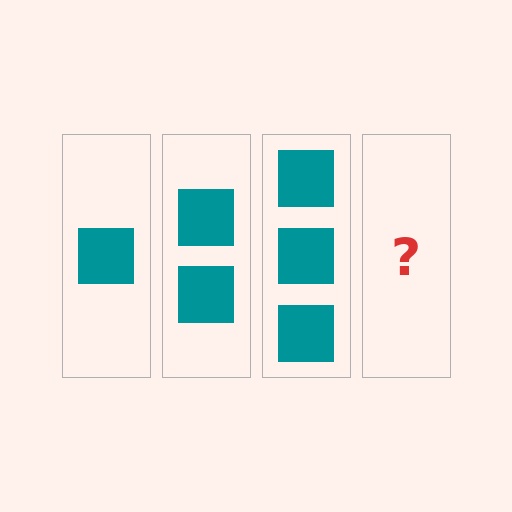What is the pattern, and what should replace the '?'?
The pattern is that each step adds one more square. The '?' should be 4 squares.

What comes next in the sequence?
The next element should be 4 squares.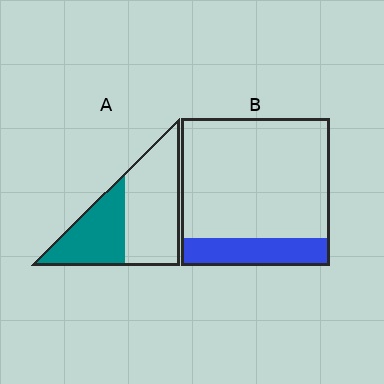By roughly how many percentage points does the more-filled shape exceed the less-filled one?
By roughly 20 percentage points (A over B).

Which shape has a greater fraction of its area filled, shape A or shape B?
Shape A.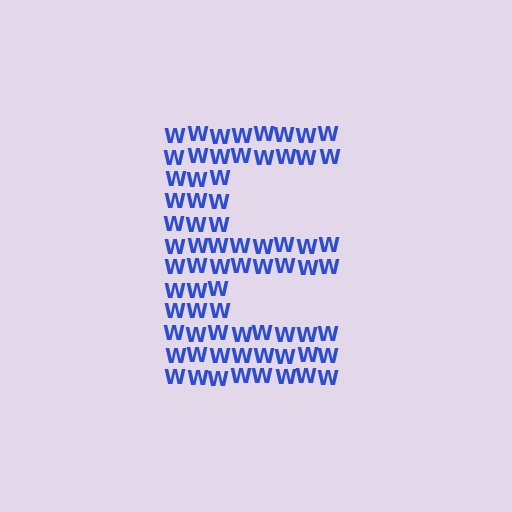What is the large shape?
The large shape is the letter E.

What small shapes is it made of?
It is made of small letter W's.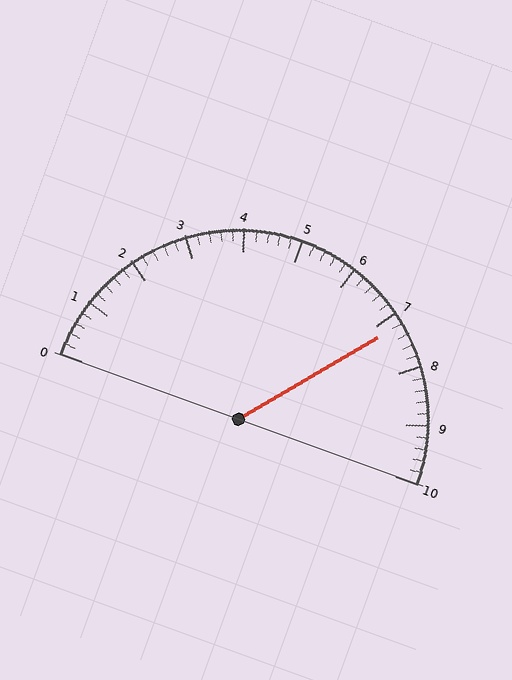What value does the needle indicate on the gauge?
The needle indicates approximately 7.2.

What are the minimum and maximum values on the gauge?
The gauge ranges from 0 to 10.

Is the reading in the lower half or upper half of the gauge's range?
The reading is in the upper half of the range (0 to 10).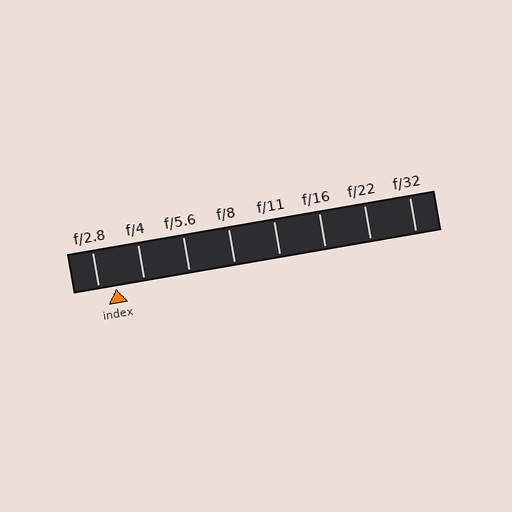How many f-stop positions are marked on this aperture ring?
There are 8 f-stop positions marked.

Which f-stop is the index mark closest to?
The index mark is closest to f/2.8.